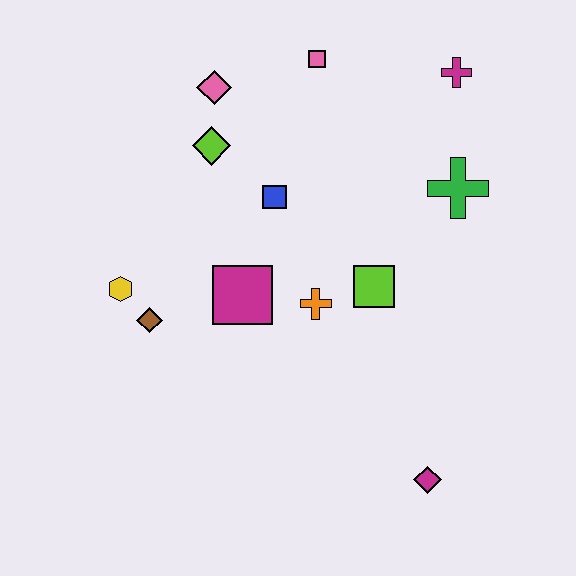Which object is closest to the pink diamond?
The lime diamond is closest to the pink diamond.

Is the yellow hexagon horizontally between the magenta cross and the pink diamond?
No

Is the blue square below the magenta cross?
Yes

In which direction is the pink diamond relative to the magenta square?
The pink diamond is above the magenta square.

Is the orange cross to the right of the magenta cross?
No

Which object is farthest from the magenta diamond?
The pink diamond is farthest from the magenta diamond.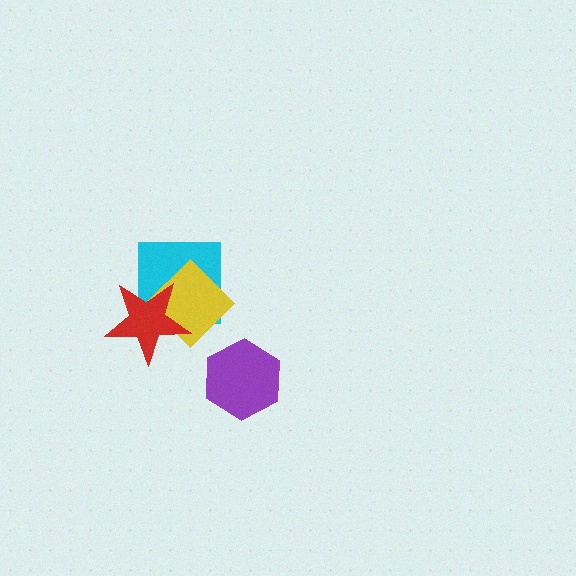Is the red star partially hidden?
No, no other shape covers it.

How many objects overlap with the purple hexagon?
0 objects overlap with the purple hexagon.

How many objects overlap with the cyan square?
2 objects overlap with the cyan square.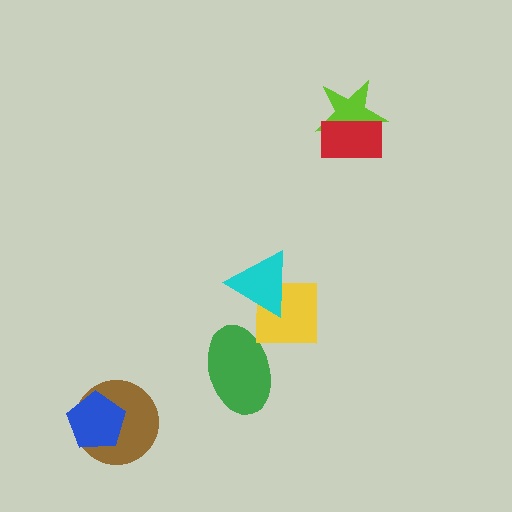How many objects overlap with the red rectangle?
1 object overlaps with the red rectangle.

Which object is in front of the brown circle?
The blue pentagon is in front of the brown circle.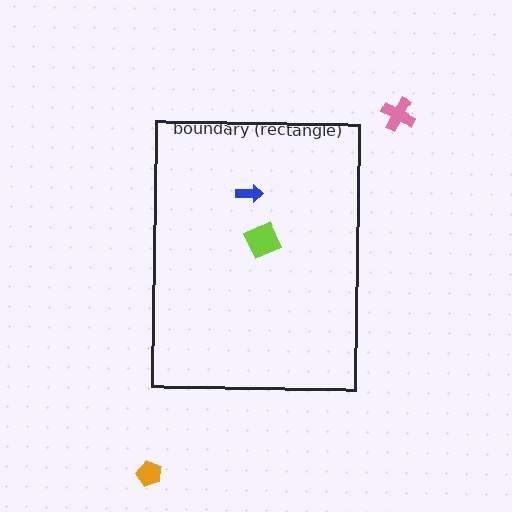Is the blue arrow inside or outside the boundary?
Inside.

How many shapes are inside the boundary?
2 inside, 2 outside.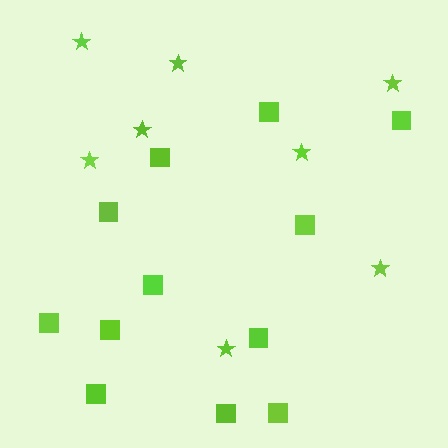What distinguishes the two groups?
There are 2 groups: one group of stars (8) and one group of squares (12).